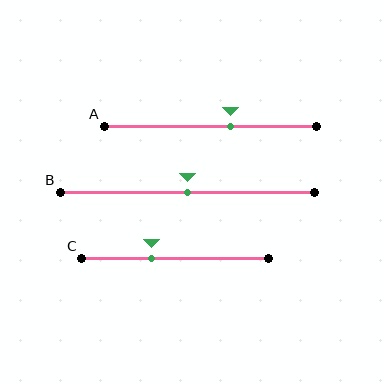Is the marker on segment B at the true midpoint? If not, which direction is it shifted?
Yes, the marker on segment B is at the true midpoint.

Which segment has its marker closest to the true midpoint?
Segment B has its marker closest to the true midpoint.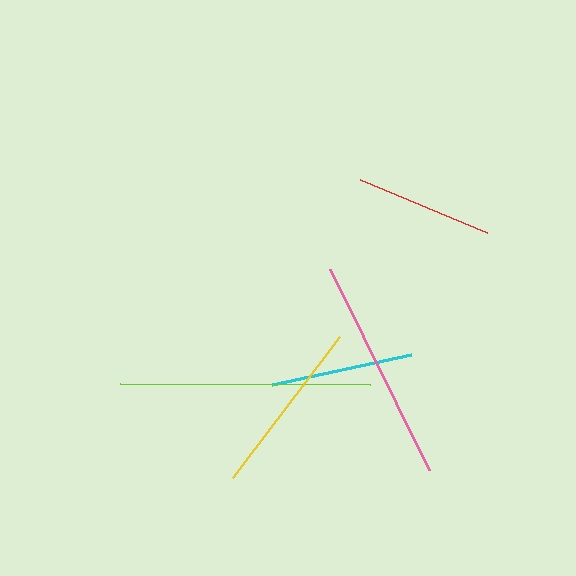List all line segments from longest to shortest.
From longest to shortest: lime, pink, yellow, cyan, red.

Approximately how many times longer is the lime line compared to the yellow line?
The lime line is approximately 1.4 times the length of the yellow line.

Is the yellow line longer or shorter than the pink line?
The pink line is longer than the yellow line.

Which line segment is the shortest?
The red line is the shortest at approximately 138 pixels.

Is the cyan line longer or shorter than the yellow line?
The yellow line is longer than the cyan line.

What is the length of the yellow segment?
The yellow segment is approximately 177 pixels long.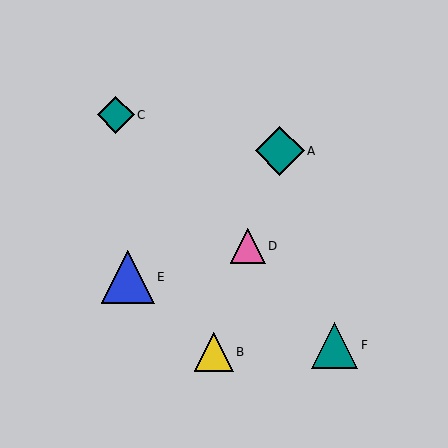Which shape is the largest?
The blue triangle (labeled E) is the largest.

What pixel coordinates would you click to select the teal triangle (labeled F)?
Click at (335, 345) to select the teal triangle F.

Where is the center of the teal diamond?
The center of the teal diamond is at (280, 151).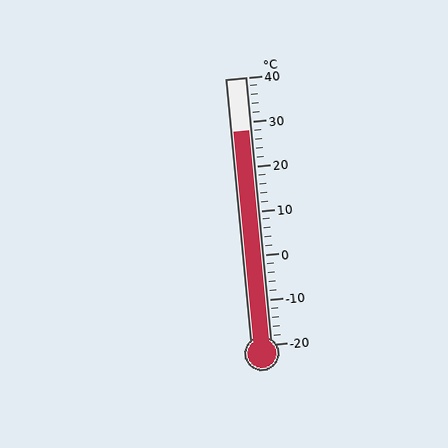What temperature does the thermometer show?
The thermometer shows approximately 28°C.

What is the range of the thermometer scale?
The thermometer scale ranges from -20°C to 40°C.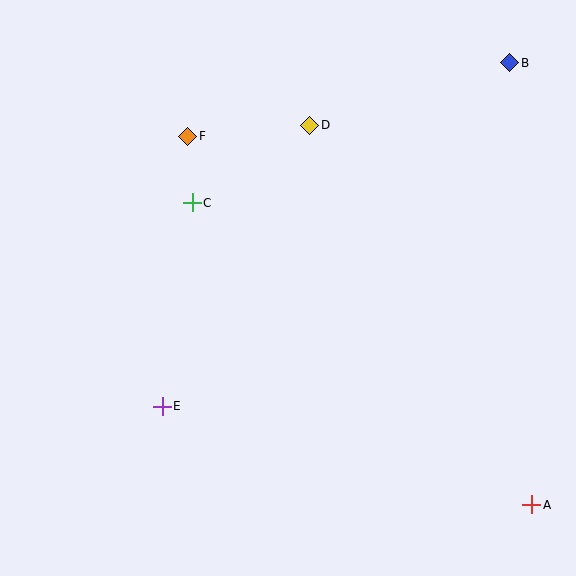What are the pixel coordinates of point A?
Point A is at (532, 505).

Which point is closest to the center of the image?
Point C at (192, 203) is closest to the center.